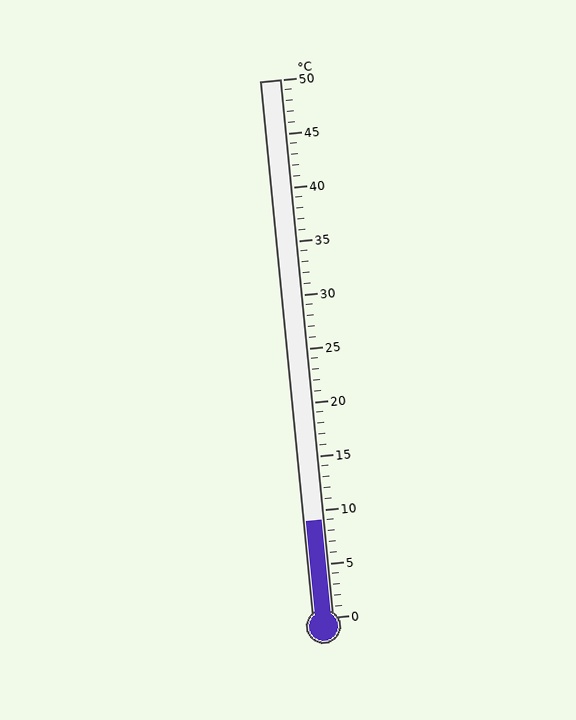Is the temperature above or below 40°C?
The temperature is below 40°C.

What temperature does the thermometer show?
The thermometer shows approximately 9°C.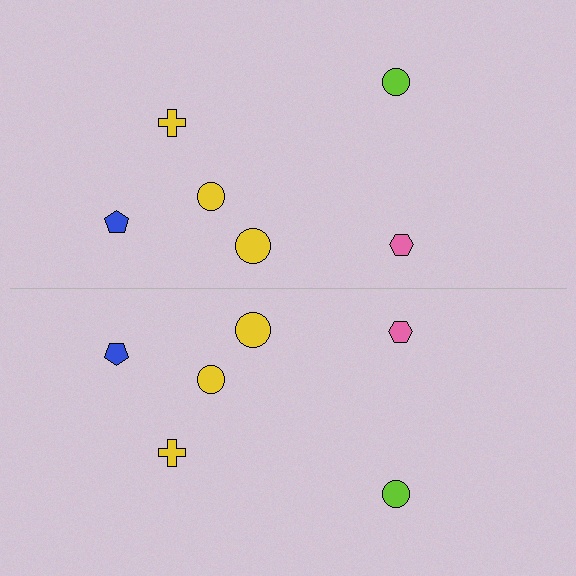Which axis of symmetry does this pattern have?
The pattern has a horizontal axis of symmetry running through the center of the image.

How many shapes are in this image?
There are 12 shapes in this image.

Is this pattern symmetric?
Yes, this pattern has bilateral (reflection) symmetry.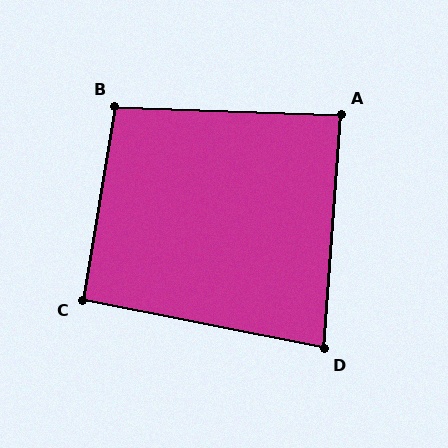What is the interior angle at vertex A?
Approximately 88 degrees (approximately right).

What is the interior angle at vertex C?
Approximately 92 degrees (approximately right).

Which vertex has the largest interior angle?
B, at approximately 97 degrees.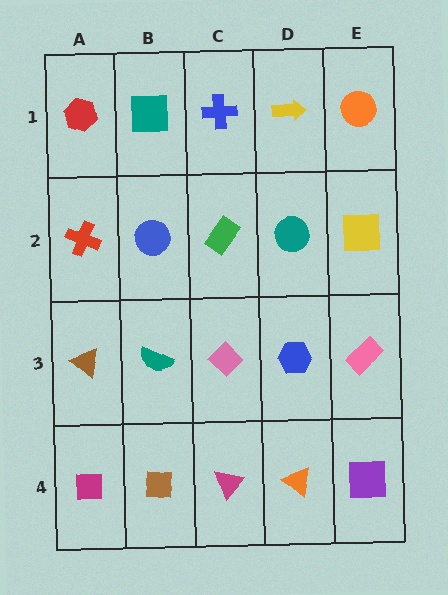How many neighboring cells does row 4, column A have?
2.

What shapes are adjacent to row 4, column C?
A pink diamond (row 3, column C), a brown square (row 4, column B), an orange triangle (row 4, column D).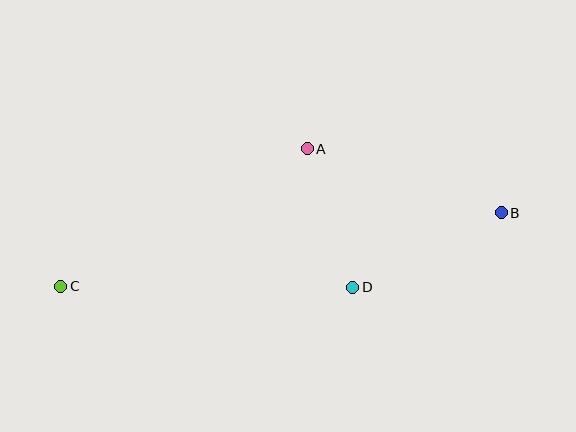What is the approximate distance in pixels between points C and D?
The distance between C and D is approximately 292 pixels.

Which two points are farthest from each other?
Points B and C are farthest from each other.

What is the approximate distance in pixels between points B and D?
The distance between B and D is approximately 166 pixels.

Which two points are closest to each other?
Points A and D are closest to each other.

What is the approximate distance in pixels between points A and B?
The distance between A and B is approximately 204 pixels.